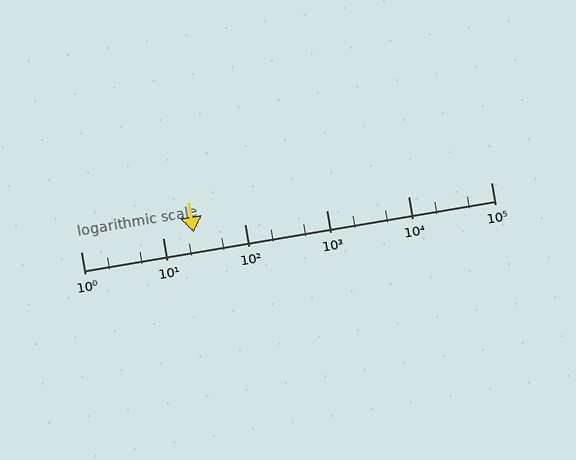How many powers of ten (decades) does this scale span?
The scale spans 5 decades, from 1 to 100000.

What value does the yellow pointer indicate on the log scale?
The pointer indicates approximately 24.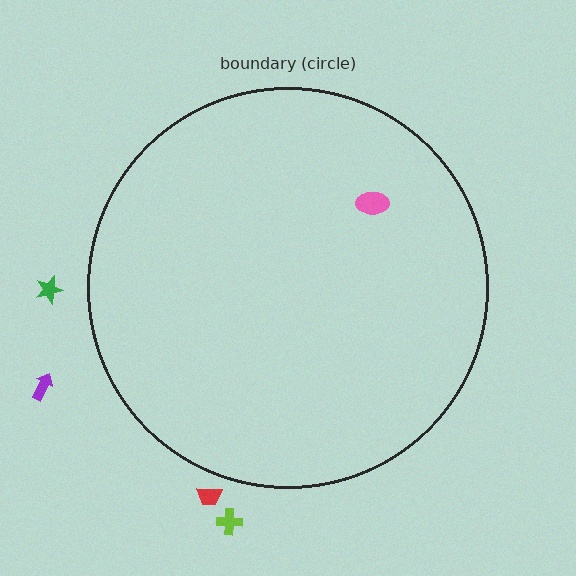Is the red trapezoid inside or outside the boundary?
Outside.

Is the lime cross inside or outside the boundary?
Outside.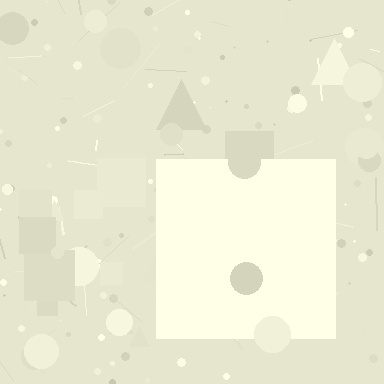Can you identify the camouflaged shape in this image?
The camouflaged shape is a square.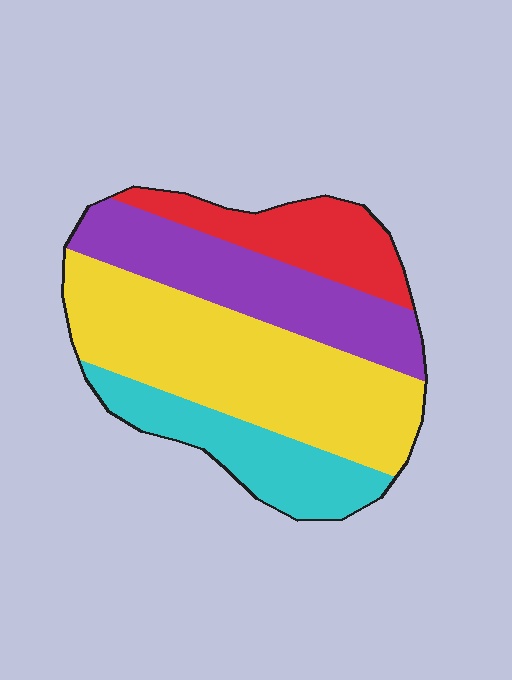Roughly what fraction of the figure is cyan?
Cyan covers about 20% of the figure.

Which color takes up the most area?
Yellow, at roughly 40%.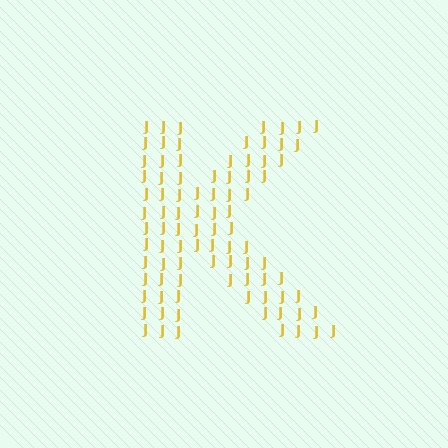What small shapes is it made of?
It is made of small letter J's.